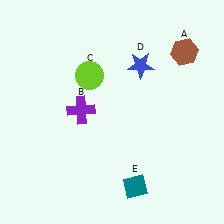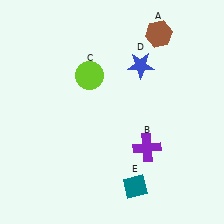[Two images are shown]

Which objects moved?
The objects that moved are: the brown hexagon (A), the purple cross (B).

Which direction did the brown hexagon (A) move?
The brown hexagon (A) moved left.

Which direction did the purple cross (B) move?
The purple cross (B) moved right.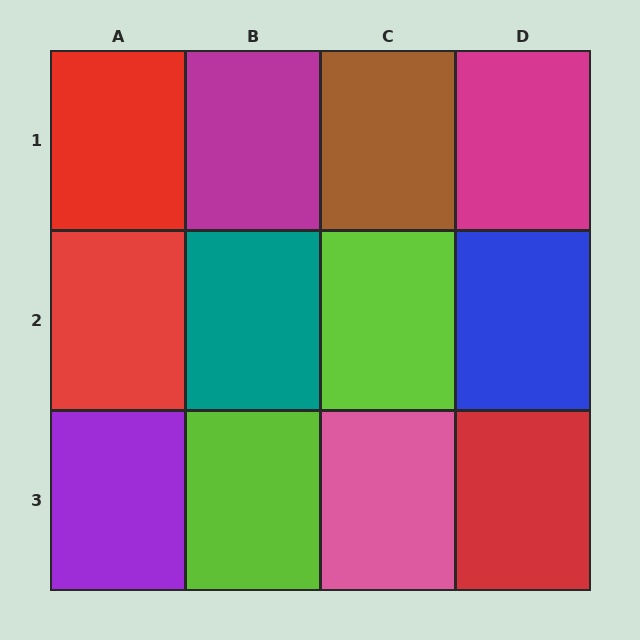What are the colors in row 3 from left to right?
Purple, lime, pink, red.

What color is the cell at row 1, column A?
Red.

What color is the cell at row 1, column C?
Brown.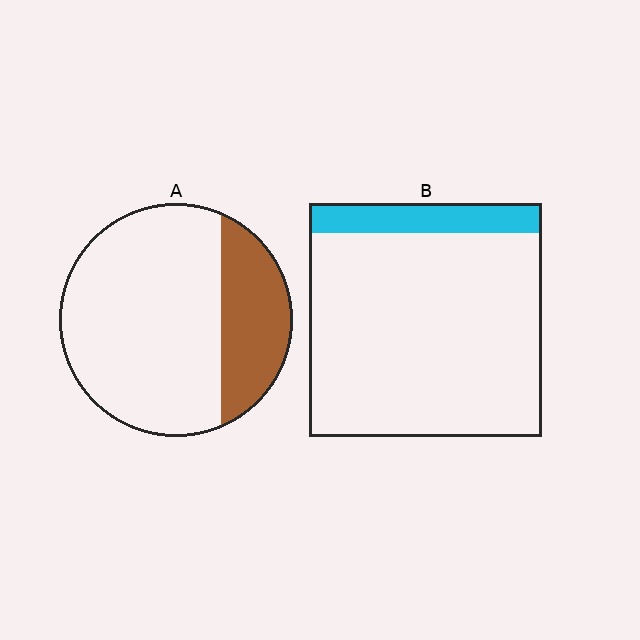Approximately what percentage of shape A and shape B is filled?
A is approximately 25% and B is approximately 15%.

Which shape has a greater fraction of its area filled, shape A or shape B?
Shape A.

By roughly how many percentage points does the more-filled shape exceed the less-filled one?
By roughly 15 percentage points (A over B).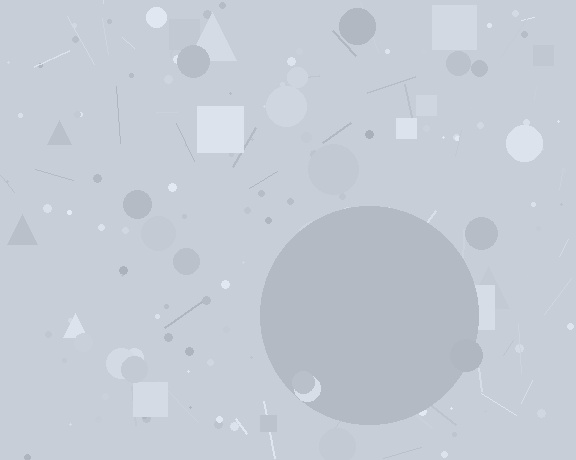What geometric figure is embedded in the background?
A circle is embedded in the background.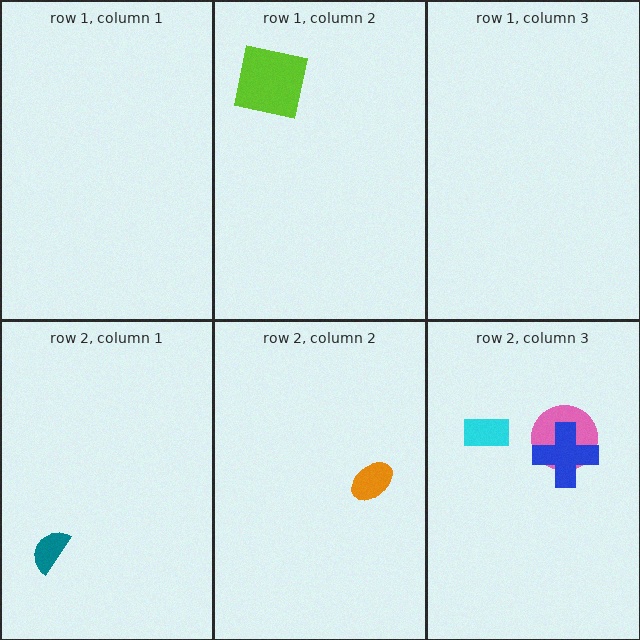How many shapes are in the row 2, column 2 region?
1.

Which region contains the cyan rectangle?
The row 2, column 3 region.